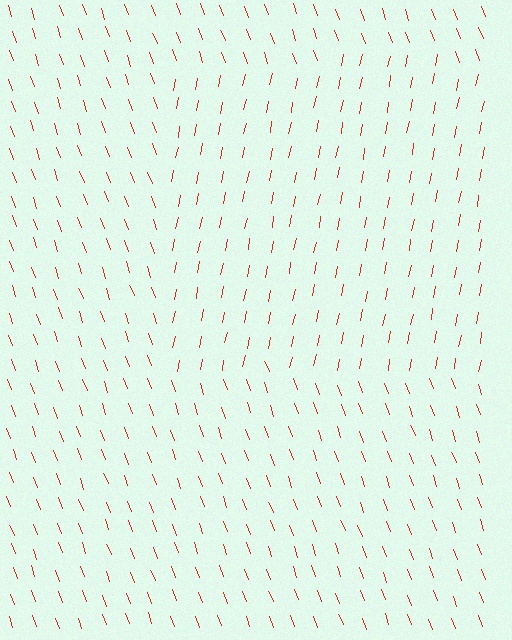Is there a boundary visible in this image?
Yes, there is a texture boundary formed by a change in line orientation.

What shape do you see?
I see a rectangle.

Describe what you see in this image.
The image is filled with small red line segments. A rectangle region in the image has lines oriented differently from the surrounding lines, creating a visible texture boundary.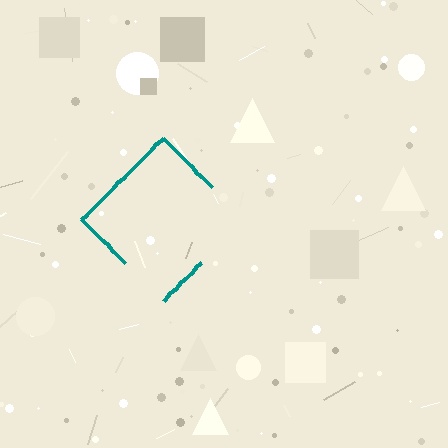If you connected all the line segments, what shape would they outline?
They would outline a diamond.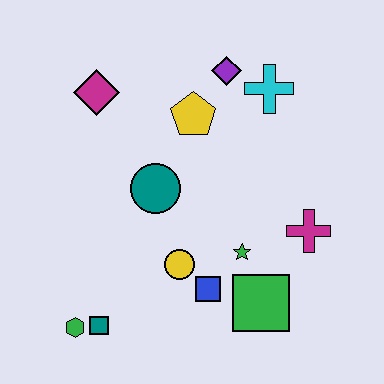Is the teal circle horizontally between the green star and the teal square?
Yes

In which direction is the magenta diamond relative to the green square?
The magenta diamond is above the green square.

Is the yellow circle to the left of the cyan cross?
Yes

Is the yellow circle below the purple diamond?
Yes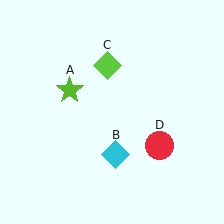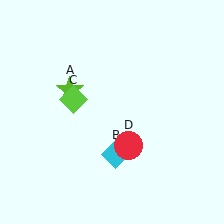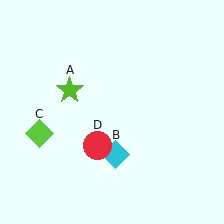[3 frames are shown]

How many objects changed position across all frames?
2 objects changed position: lime diamond (object C), red circle (object D).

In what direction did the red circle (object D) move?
The red circle (object D) moved left.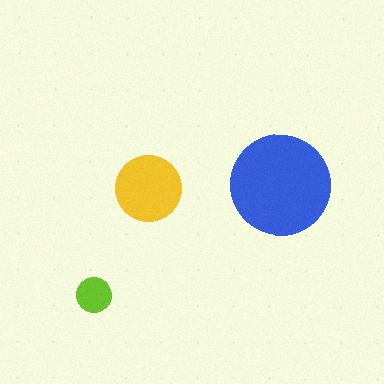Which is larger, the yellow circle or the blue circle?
The blue one.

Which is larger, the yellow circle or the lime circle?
The yellow one.